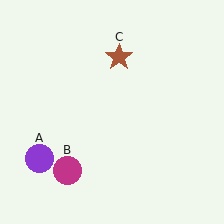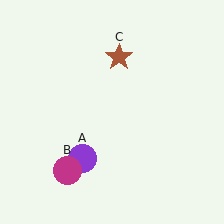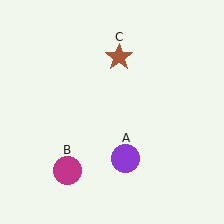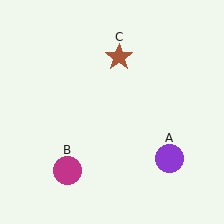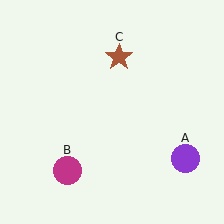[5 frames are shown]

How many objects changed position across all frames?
1 object changed position: purple circle (object A).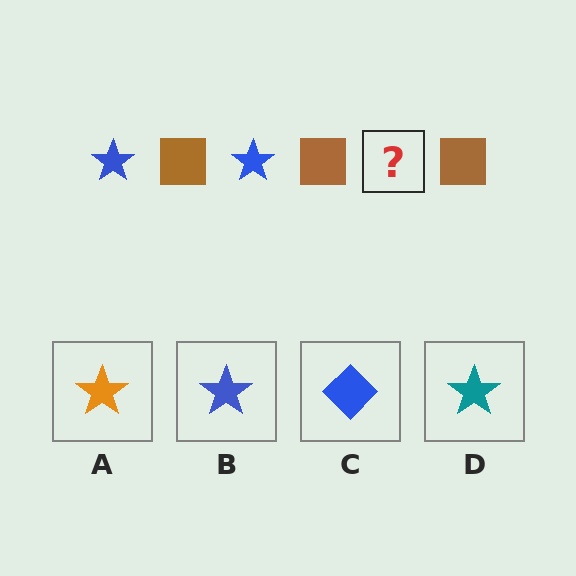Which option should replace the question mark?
Option B.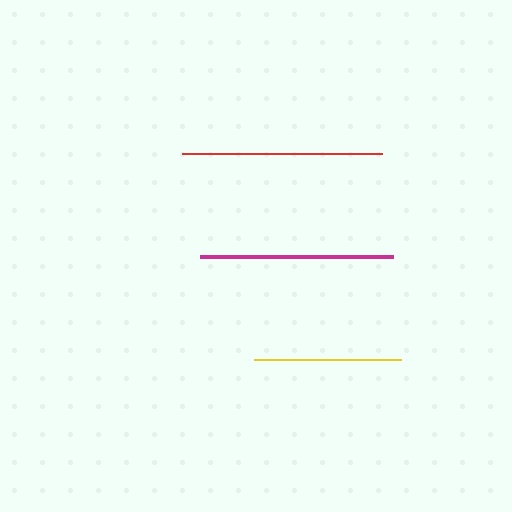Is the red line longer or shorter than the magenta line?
The red line is longer than the magenta line.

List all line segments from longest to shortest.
From longest to shortest: red, magenta, yellow.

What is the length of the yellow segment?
The yellow segment is approximately 147 pixels long.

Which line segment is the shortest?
The yellow line is the shortest at approximately 147 pixels.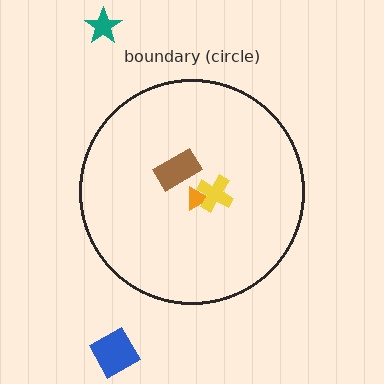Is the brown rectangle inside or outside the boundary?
Inside.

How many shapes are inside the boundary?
3 inside, 2 outside.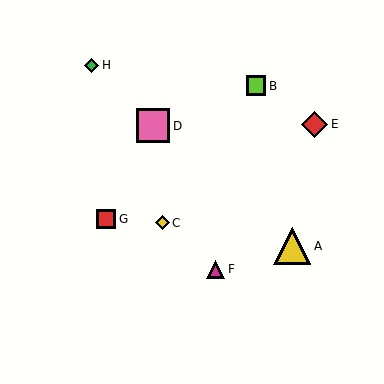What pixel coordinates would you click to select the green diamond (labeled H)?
Click at (92, 65) to select the green diamond H.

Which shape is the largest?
The yellow triangle (labeled A) is the largest.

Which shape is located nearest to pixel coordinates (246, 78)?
The lime square (labeled B) at (256, 86) is nearest to that location.